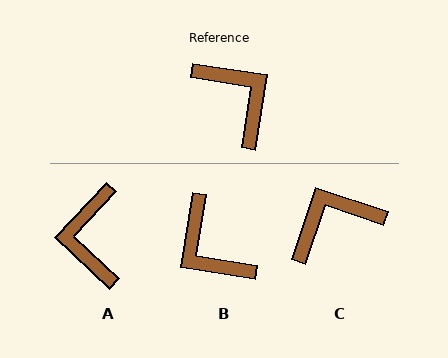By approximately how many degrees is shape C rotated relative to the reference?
Approximately 80 degrees counter-clockwise.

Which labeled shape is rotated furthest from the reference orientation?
B, about 180 degrees away.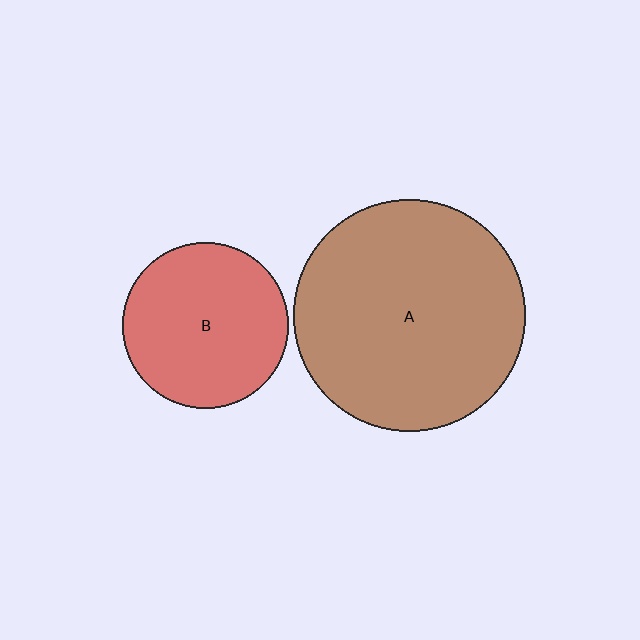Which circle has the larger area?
Circle A (brown).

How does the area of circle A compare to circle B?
Approximately 2.0 times.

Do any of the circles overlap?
No, none of the circles overlap.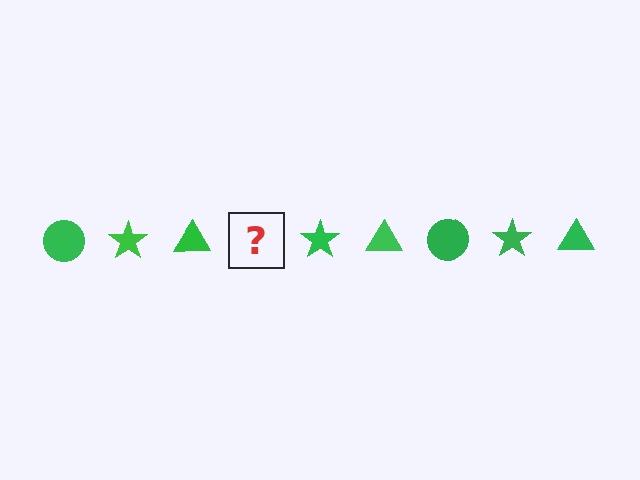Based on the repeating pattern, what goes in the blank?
The blank should be a green circle.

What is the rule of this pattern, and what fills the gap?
The rule is that the pattern cycles through circle, star, triangle shapes in green. The gap should be filled with a green circle.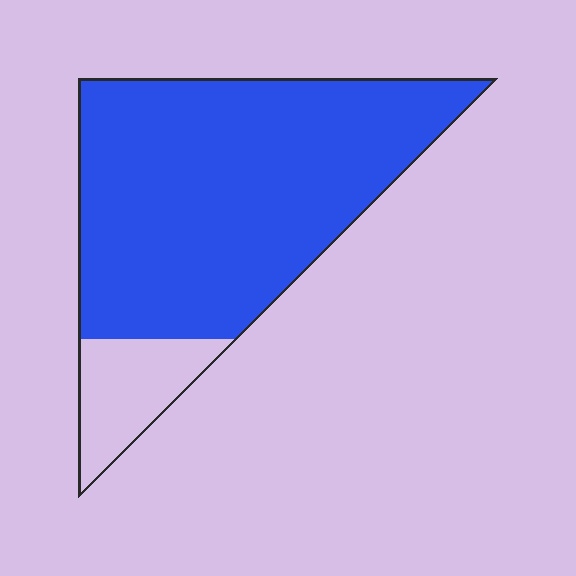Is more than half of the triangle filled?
Yes.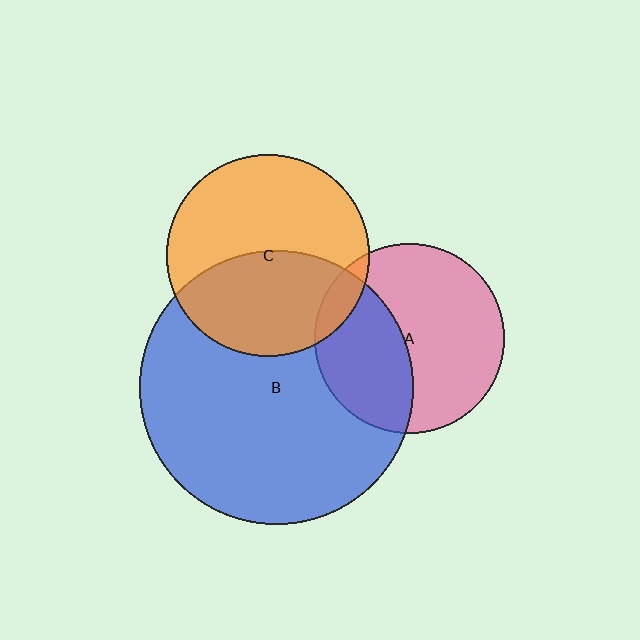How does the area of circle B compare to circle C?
Approximately 1.8 times.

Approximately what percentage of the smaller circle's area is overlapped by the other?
Approximately 45%.